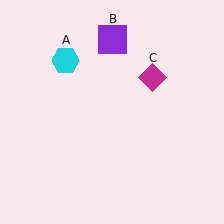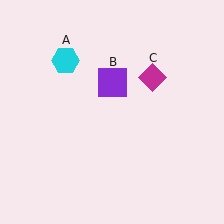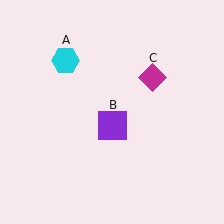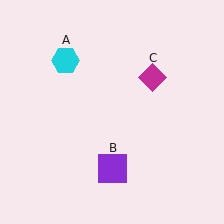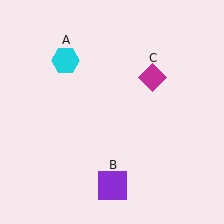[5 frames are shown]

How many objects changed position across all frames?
1 object changed position: purple square (object B).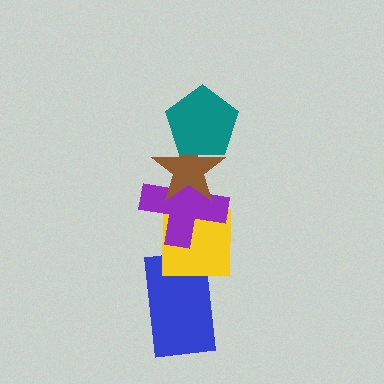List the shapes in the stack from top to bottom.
From top to bottom: the teal pentagon, the brown star, the purple cross, the yellow square, the blue rectangle.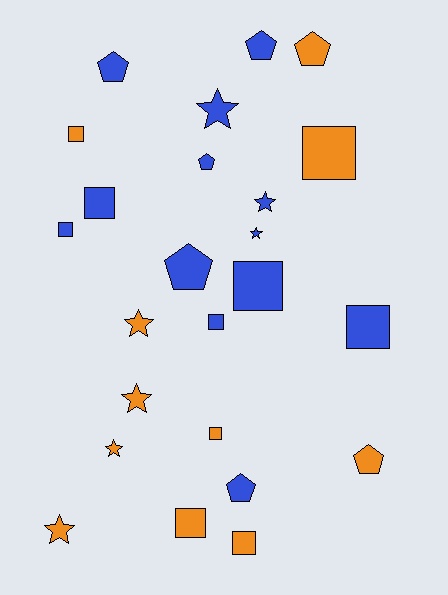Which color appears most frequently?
Blue, with 13 objects.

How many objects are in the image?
There are 24 objects.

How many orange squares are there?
There are 5 orange squares.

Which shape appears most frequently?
Square, with 10 objects.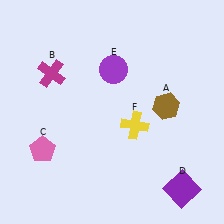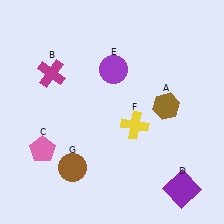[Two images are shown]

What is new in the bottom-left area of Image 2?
A brown circle (G) was added in the bottom-left area of Image 2.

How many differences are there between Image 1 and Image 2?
There is 1 difference between the two images.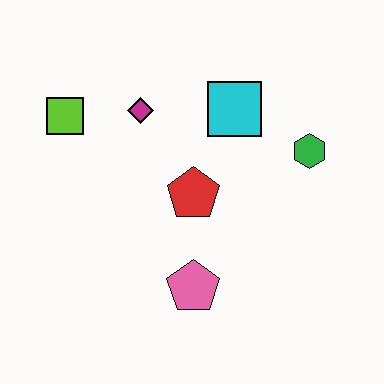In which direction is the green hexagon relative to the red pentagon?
The green hexagon is to the right of the red pentagon.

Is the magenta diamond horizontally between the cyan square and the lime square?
Yes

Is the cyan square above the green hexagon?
Yes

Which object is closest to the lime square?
The magenta diamond is closest to the lime square.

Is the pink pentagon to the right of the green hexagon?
No